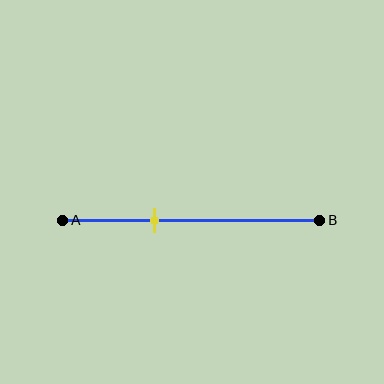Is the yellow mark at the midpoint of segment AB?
No, the mark is at about 35% from A, not at the 50% midpoint.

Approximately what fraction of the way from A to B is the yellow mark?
The yellow mark is approximately 35% of the way from A to B.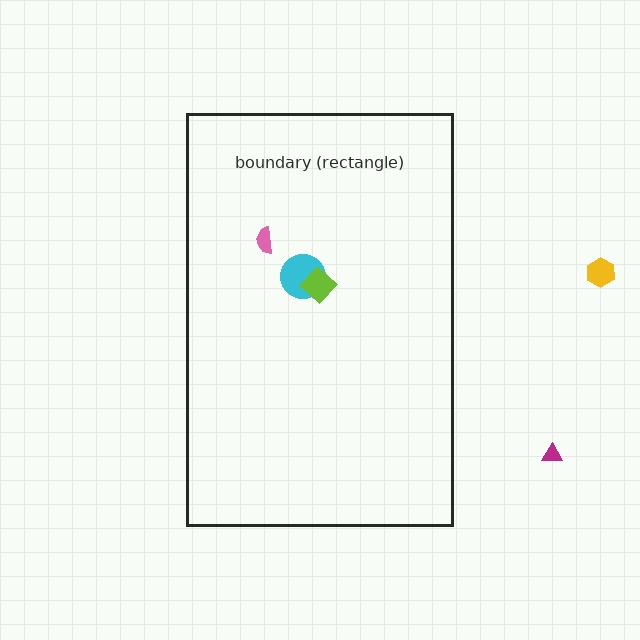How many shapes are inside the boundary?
3 inside, 2 outside.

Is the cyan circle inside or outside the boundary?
Inside.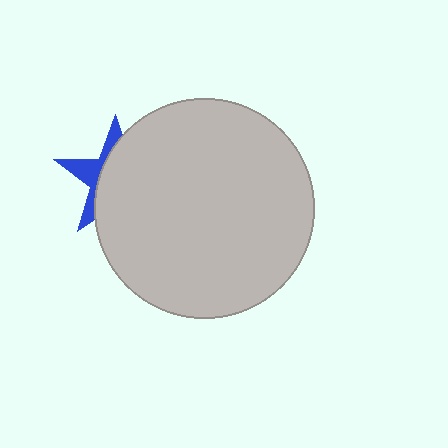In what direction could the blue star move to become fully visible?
The blue star could move left. That would shift it out from behind the light gray circle entirely.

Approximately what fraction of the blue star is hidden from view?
Roughly 68% of the blue star is hidden behind the light gray circle.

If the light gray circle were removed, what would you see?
You would see the complete blue star.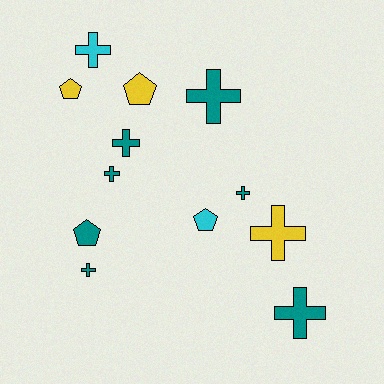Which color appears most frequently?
Teal, with 7 objects.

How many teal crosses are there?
There are 6 teal crosses.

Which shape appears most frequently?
Cross, with 8 objects.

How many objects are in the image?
There are 12 objects.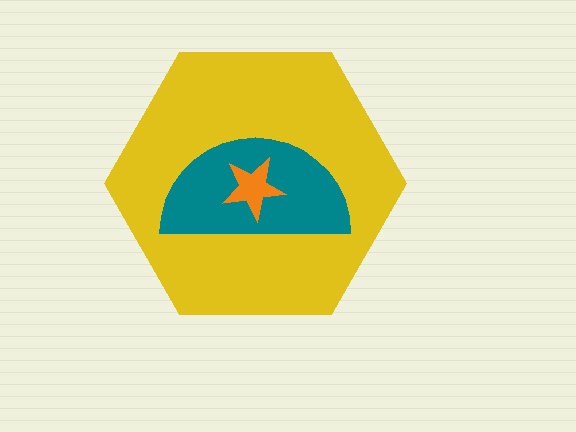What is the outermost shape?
The yellow hexagon.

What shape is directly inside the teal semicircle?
The orange star.